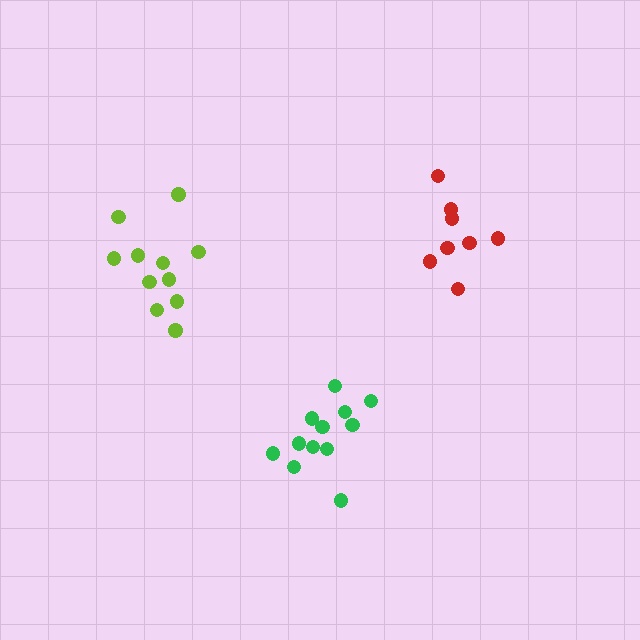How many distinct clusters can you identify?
There are 3 distinct clusters.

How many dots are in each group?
Group 1: 12 dots, Group 2: 11 dots, Group 3: 8 dots (31 total).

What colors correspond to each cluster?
The clusters are colored: green, lime, red.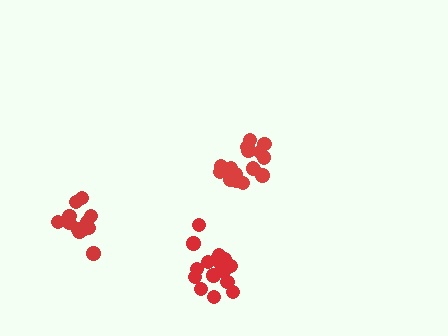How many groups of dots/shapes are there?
There are 3 groups.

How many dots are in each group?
Group 1: 17 dots, Group 2: 12 dots, Group 3: 16 dots (45 total).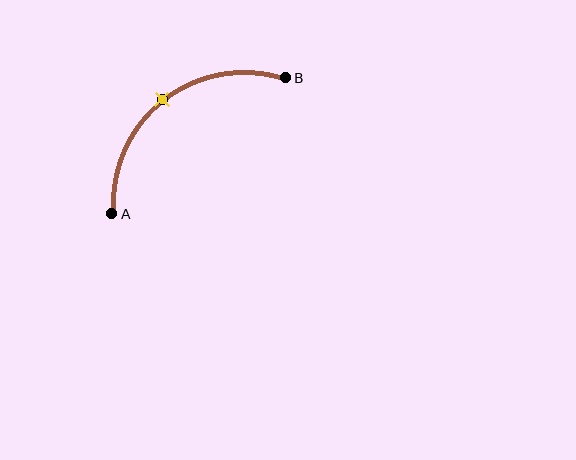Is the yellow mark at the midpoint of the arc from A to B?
Yes. The yellow mark lies on the arc at equal arc-length from both A and B — it is the arc midpoint.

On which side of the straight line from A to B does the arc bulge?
The arc bulges above and to the left of the straight line connecting A and B.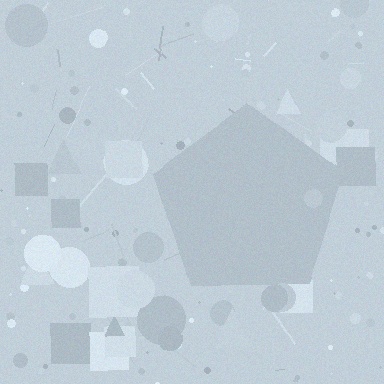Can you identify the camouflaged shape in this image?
The camouflaged shape is a pentagon.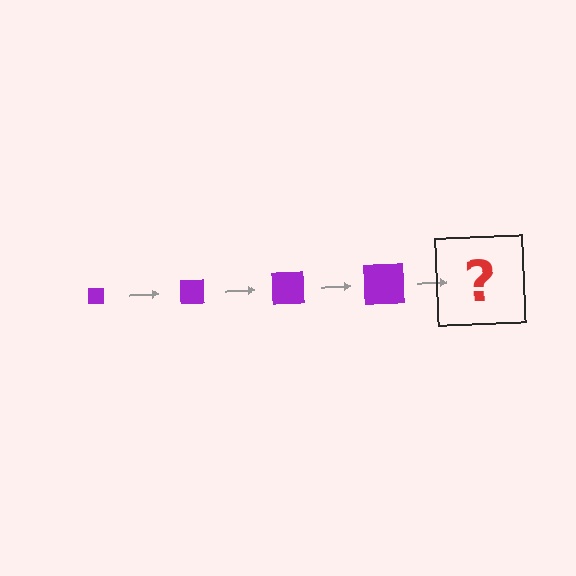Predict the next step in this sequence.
The next step is a purple square, larger than the previous one.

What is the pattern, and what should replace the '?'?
The pattern is that the square gets progressively larger each step. The '?' should be a purple square, larger than the previous one.